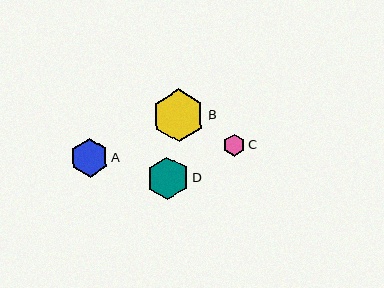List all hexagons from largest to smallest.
From largest to smallest: B, D, A, C.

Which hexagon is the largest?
Hexagon B is the largest with a size of approximately 53 pixels.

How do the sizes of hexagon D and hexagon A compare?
Hexagon D and hexagon A are approximately the same size.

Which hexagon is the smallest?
Hexagon C is the smallest with a size of approximately 22 pixels.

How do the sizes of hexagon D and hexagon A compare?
Hexagon D and hexagon A are approximately the same size.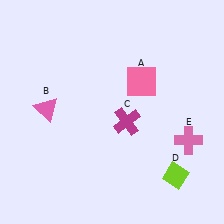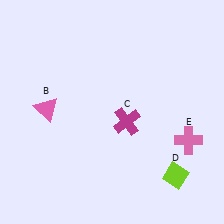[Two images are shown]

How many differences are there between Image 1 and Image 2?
There is 1 difference between the two images.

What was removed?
The pink square (A) was removed in Image 2.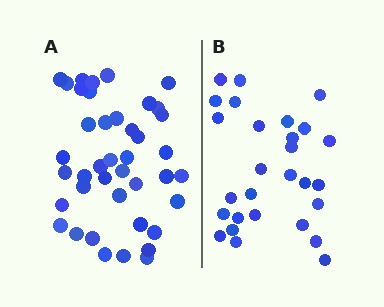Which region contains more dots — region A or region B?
Region A (the left region) has more dots.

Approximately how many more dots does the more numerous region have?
Region A has approximately 15 more dots than region B.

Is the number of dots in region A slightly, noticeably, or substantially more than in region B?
Region A has substantially more. The ratio is roughly 1.5 to 1.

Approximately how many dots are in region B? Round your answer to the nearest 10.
About 30 dots. (The exact count is 28, which rounds to 30.)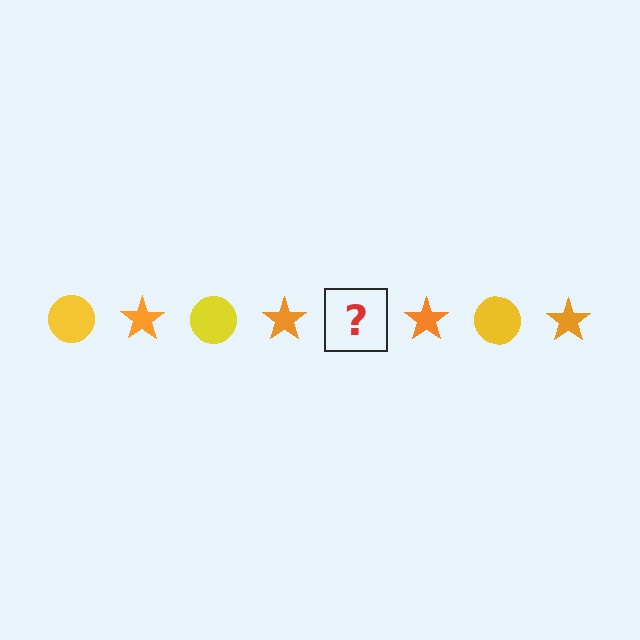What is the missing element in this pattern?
The missing element is a yellow circle.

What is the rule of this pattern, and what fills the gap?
The rule is that the pattern alternates between yellow circle and orange star. The gap should be filled with a yellow circle.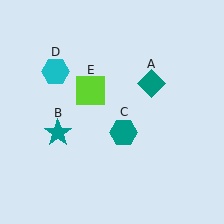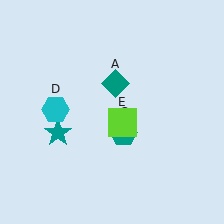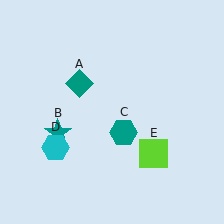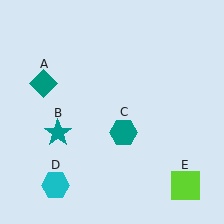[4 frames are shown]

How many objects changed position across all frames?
3 objects changed position: teal diamond (object A), cyan hexagon (object D), lime square (object E).